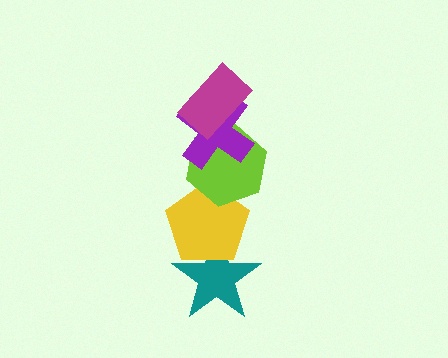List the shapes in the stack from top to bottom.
From top to bottom: the magenta rectangle, the purple cross, the lime hexagon, the yellow pentagon, the teal star.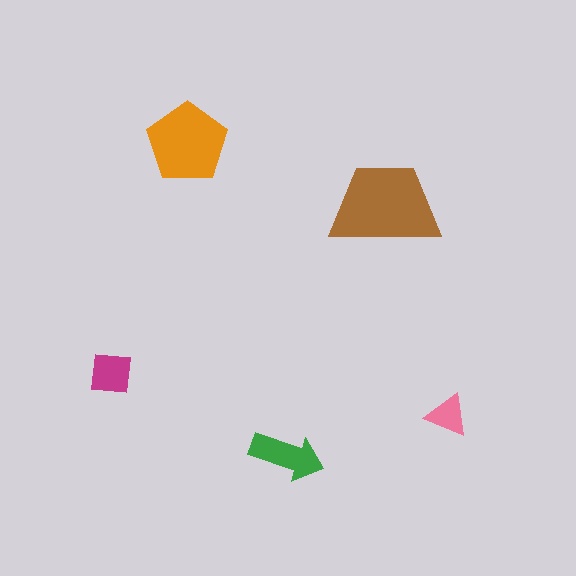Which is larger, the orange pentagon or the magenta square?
The orange pentagon.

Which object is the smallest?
The pink triangle.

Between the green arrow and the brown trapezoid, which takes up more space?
The brown trapezoid.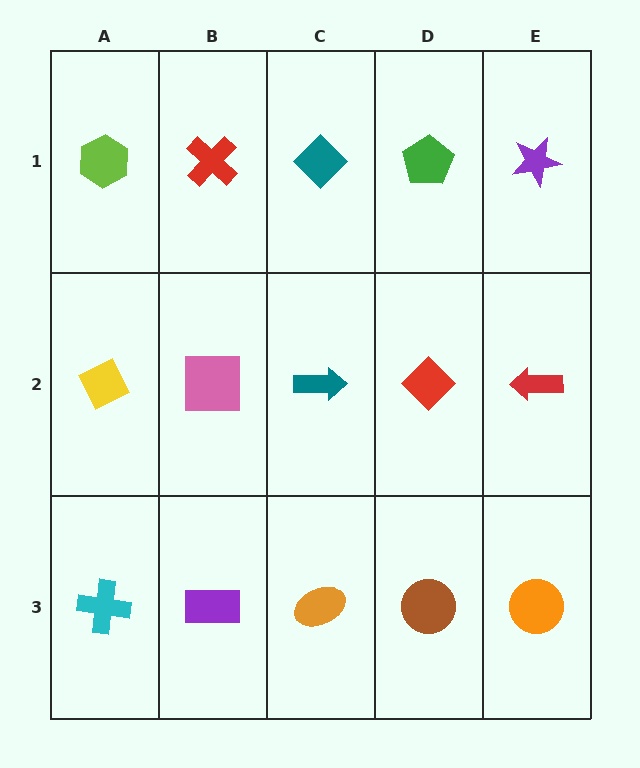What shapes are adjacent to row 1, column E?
A red arrow (row 2, column E), a green pentagon (row 1, column D).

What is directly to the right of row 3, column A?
A purple rectangle.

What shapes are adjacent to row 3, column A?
A yellow diamond (row 2, column A), a purple rectangle (row 3, column B).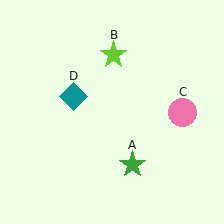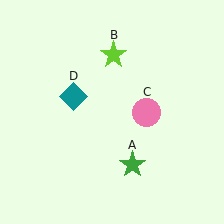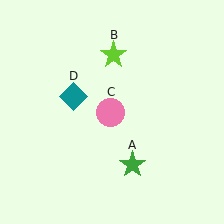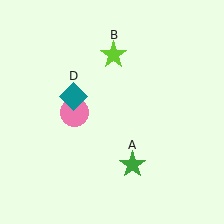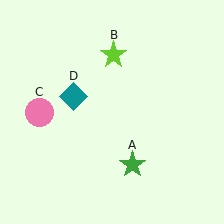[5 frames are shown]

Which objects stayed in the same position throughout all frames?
Green star (object A) and lime star (object B) and teal diamond (object D) remained stationary.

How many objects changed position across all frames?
1 object changed position: pink circle (object C).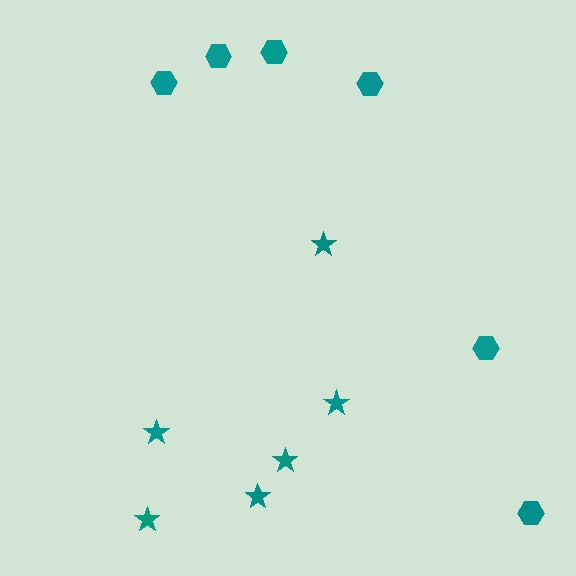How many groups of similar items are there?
There are 2 groups: one group of hexagons (6) and one group of stars (6).